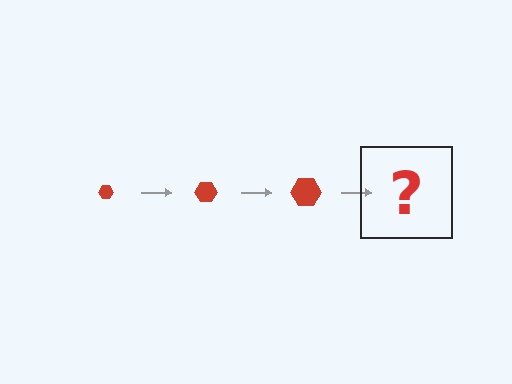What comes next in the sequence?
The next element should be a red hexagon, larger than the previous one.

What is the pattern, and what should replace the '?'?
The pattern is that the hexagon gets progressively larger each step. The '?' should be a red hexagon, larger than the previous one.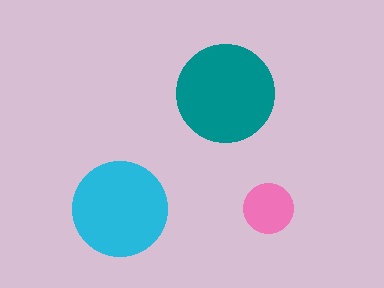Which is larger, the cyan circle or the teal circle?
The teal one.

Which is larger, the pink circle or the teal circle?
The teal one.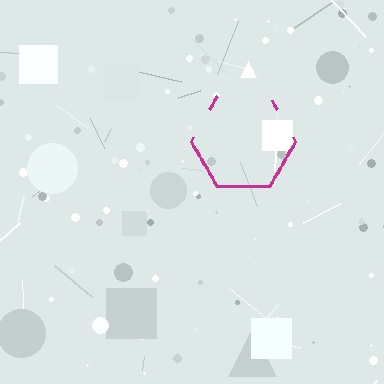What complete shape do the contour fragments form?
The contour fragments form a hexagon.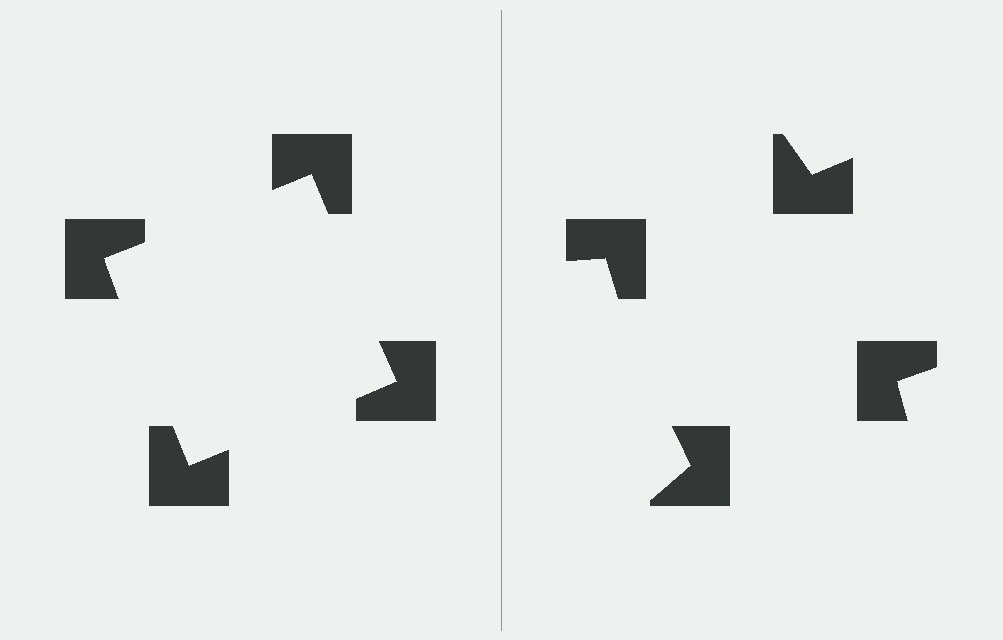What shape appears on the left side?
An illusory square.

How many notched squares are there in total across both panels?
8 — 4 on each side.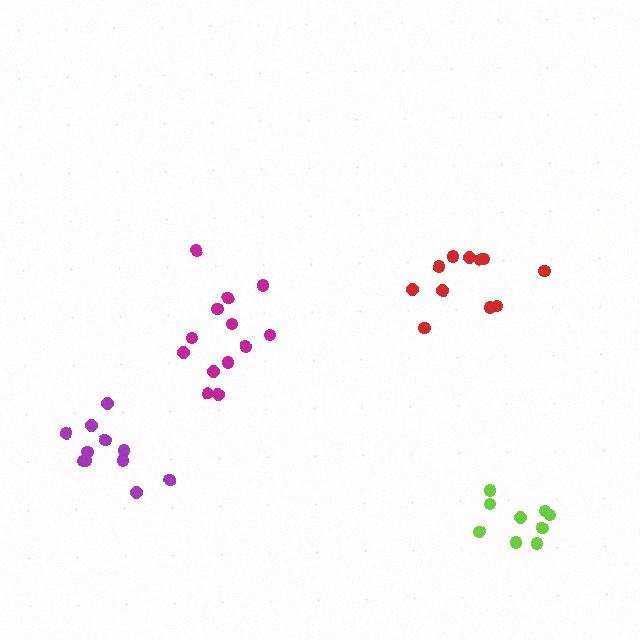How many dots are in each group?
Group 1: 11 dots, Group 2: 11 dots, Group 3: 13 dots, Group 4: 9 dots (44 total).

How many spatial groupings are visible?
There are 4 spatial groupings.